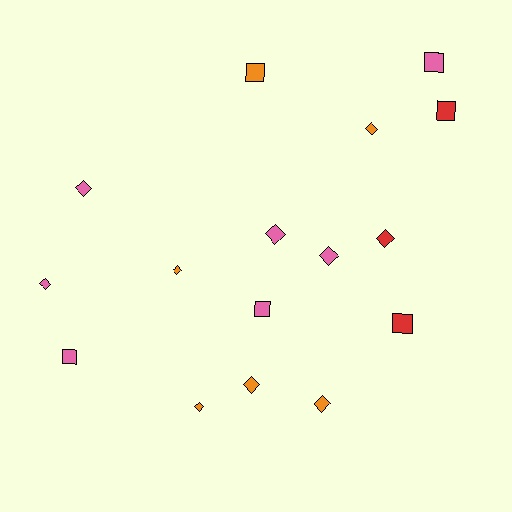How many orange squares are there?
There is 1 orange square.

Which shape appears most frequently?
Diamond, with 10 objects.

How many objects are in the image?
There are 16 objects.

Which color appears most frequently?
Pink, with 7 objects.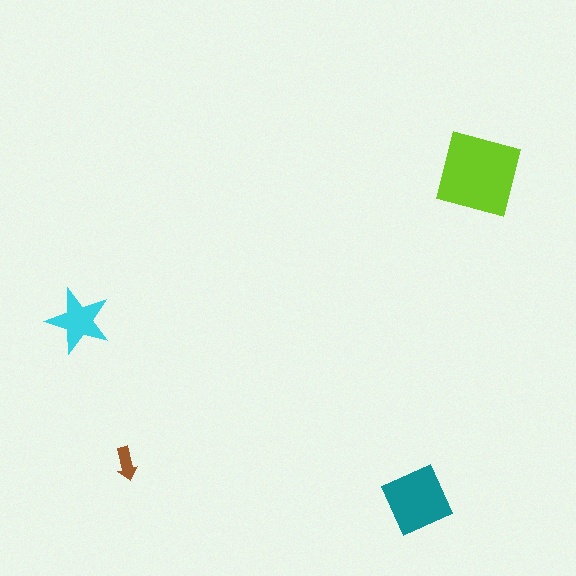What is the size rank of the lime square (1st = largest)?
1st.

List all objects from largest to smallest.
The lime square, the teal square, the cyan star, the brown arrow.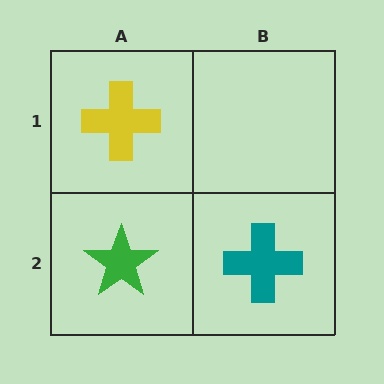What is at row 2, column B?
A teal cross.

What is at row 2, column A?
A green star.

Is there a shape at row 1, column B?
No, that cell is empty.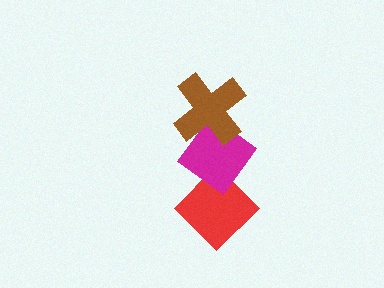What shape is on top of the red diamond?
The magenta diamond is on top of the red diamond.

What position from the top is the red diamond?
The red diamond is 3rd from the top.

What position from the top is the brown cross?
The brown cross is 1st from the top.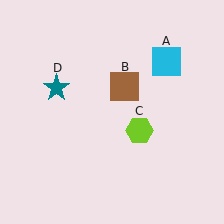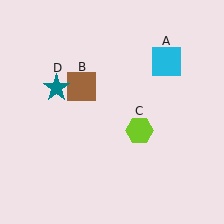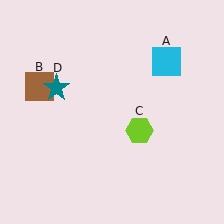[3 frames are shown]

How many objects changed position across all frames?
1 object changed position: brown square (object B).